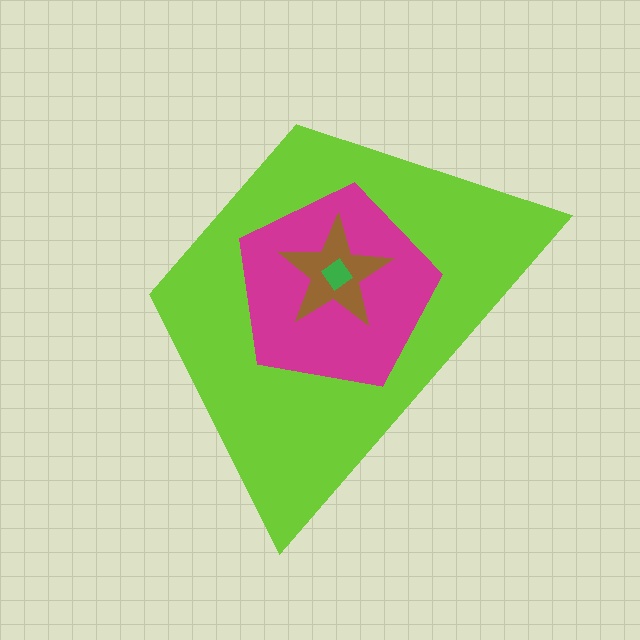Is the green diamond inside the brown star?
Yes.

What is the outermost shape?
The lime trapezoid.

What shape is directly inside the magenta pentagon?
The brown star.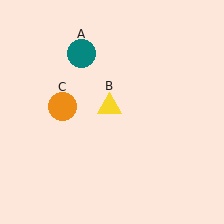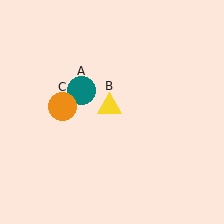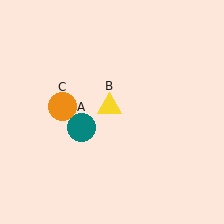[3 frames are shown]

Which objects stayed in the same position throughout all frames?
Yellow triangle (object B) and orange circle (object C) remained stationary.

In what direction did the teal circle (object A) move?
The teal circle (object A) moved down.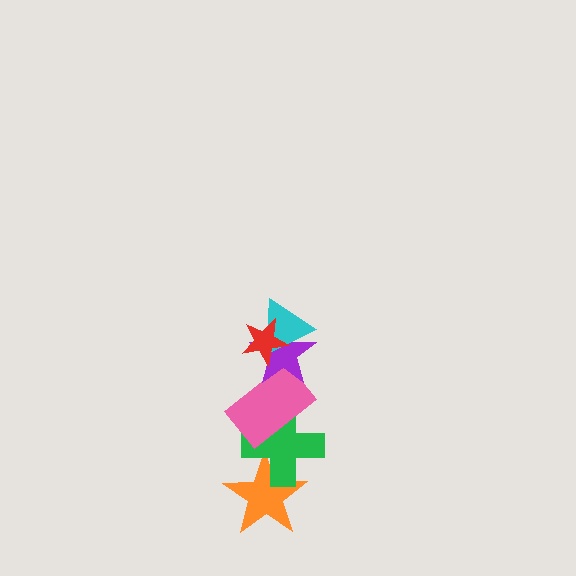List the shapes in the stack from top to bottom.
From top to bottom: the red star, the cyan triangle, the purple star, the pink rectangle, the green cross, the orange star.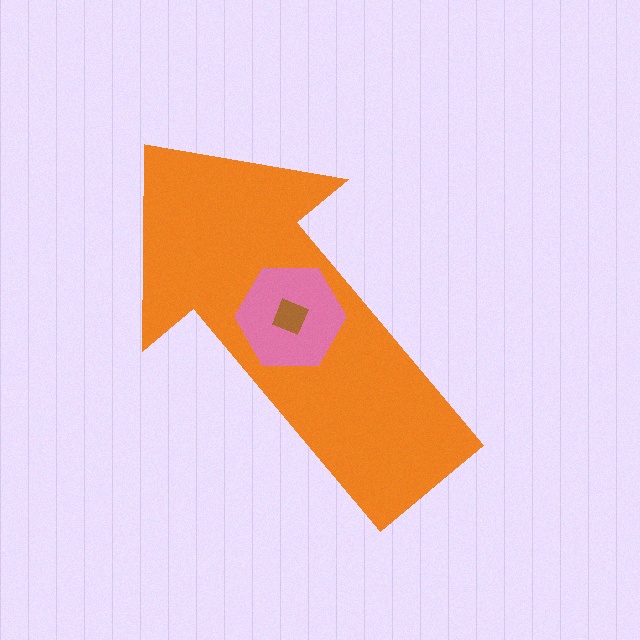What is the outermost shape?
The orange arrow.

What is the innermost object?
The brown square.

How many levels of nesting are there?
3.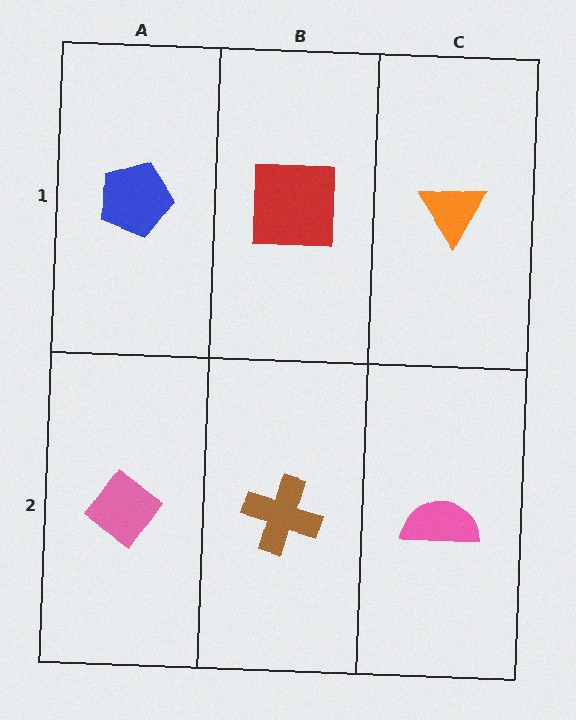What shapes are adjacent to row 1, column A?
A pink diamond (row 2, column A), a red square (row 1, column B).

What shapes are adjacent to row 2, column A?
A blue pentagon (row 1, column A), a brown cross (row 2, column B).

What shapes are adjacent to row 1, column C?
A pink semicircle (row 2, column C), a red square (row 1, column B).